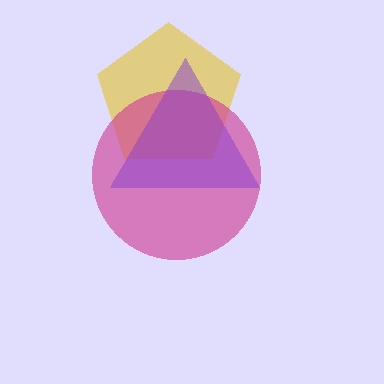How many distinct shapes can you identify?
There are 3 distinct shapes: a yellow pentagon, a magenta circle, a purple triangle.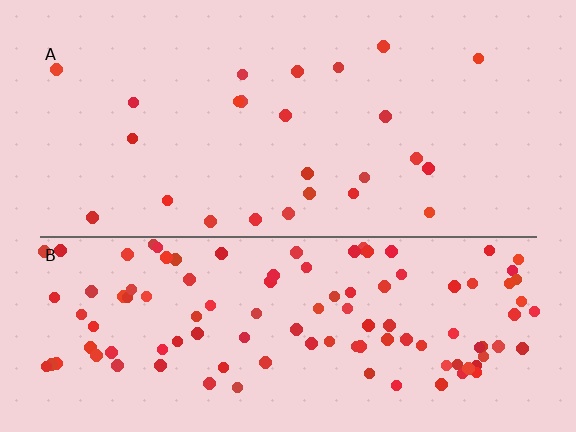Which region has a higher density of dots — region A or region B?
B (the bottom).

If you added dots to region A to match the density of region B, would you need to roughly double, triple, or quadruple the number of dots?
Approximately quadruple.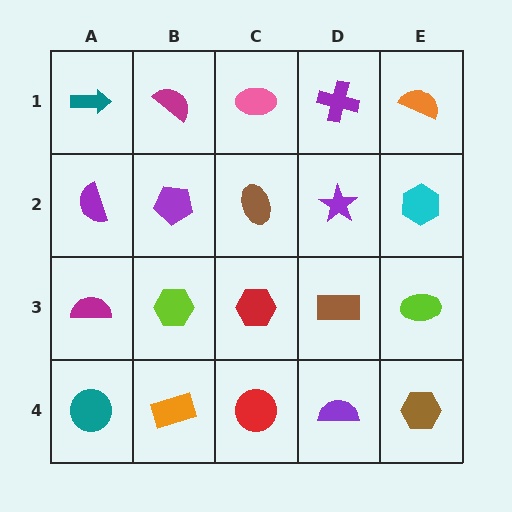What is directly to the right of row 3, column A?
A lime hexagon.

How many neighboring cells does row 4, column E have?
2.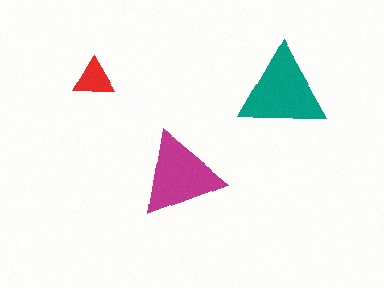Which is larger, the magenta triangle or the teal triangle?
The teal one.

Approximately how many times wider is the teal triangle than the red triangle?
About 2 times wider.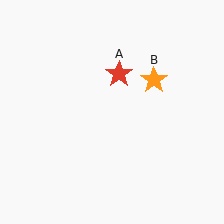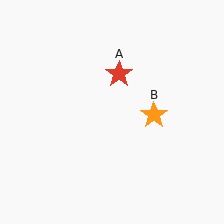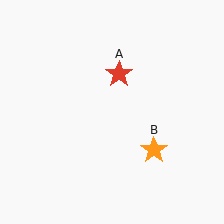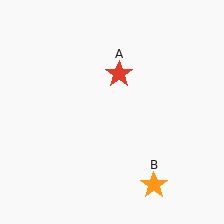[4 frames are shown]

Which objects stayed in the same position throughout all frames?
Red star (object A) remained stationary.